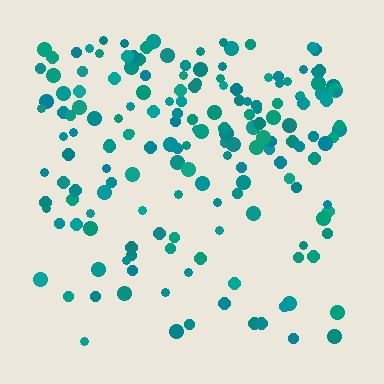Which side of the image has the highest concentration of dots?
The top.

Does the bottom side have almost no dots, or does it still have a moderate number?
Still a moderate number, just noticeably fewer than the top.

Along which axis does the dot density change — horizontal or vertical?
Vertical.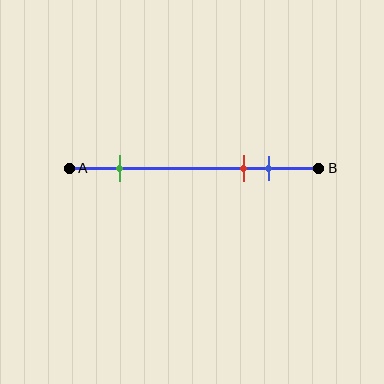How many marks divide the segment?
There are 3 marks dividing the segment.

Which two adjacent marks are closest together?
The red and blue marks are the closest adjacent pair.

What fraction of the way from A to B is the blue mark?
The blue mark is approximately 80% (0.8) of the way from A to B.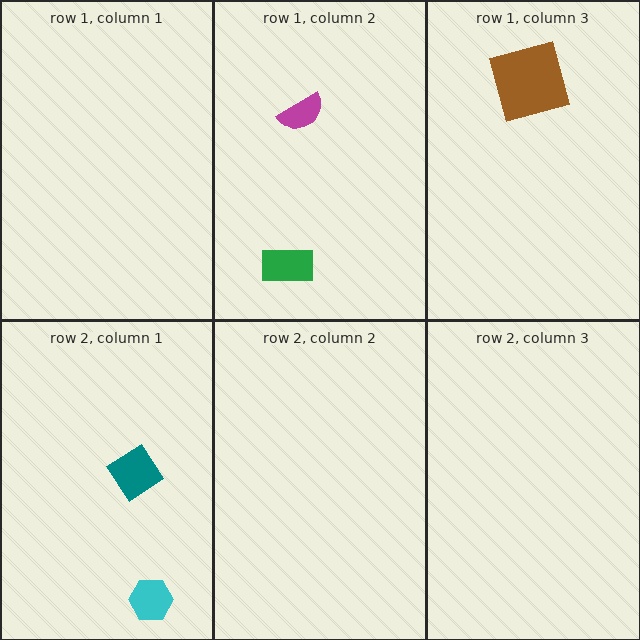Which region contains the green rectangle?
The row 1, column 2 region.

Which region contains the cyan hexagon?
The row 2, column 1 region.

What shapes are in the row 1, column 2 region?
The green rectangle, the magenta semicircle.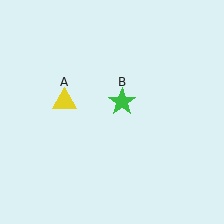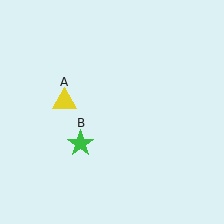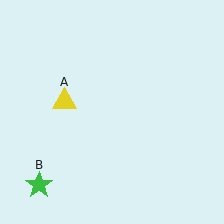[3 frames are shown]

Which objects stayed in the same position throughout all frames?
Yellow triangle (object A) remained stationary.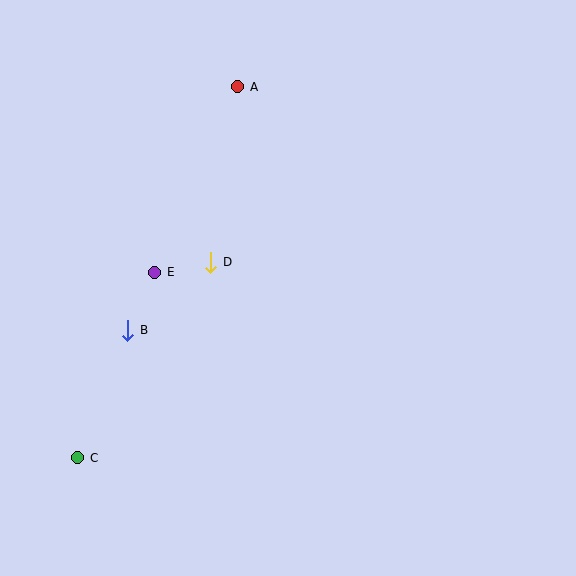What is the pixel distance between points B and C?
The distance between B and C is 137 pixels.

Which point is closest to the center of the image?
Point D at (211, 262) is closest to the center.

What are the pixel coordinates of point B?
Point B is at (128, 330).